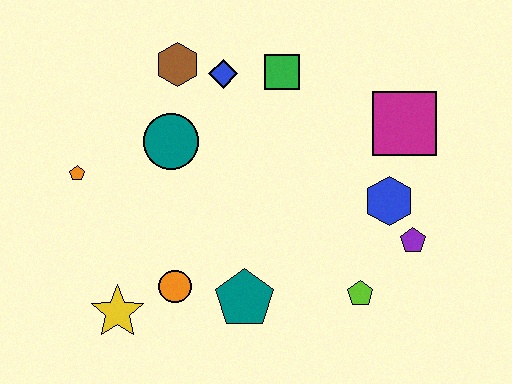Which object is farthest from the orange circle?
The magenta square is farthest from the orange circle.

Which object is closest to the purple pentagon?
The blue hexagon is closest to the purple pentagon.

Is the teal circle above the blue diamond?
No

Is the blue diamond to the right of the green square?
No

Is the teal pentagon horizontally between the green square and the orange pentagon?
Yes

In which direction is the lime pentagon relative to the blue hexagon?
The lime pentagon is below the blue hexagon.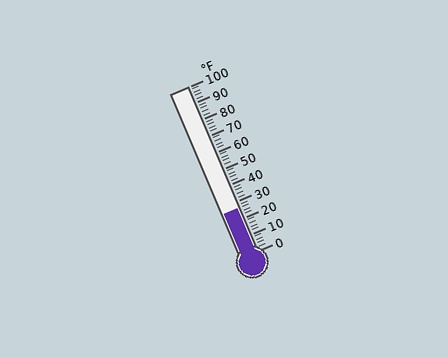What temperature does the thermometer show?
The thermometer shows approximately 26°F.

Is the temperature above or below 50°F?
The temperature is below 50°F.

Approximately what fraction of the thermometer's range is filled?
The thermometer is filled to approximately 25% of its range.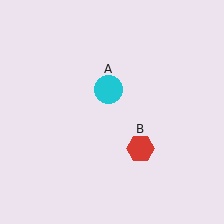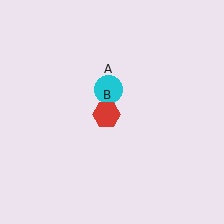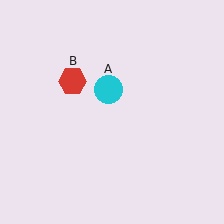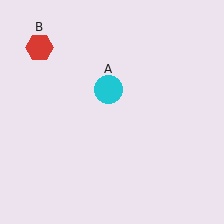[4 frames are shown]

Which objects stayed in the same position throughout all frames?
Cyan circle (object A) remained stationary.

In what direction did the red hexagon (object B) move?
The red hexagon (object B) moved up and to the left.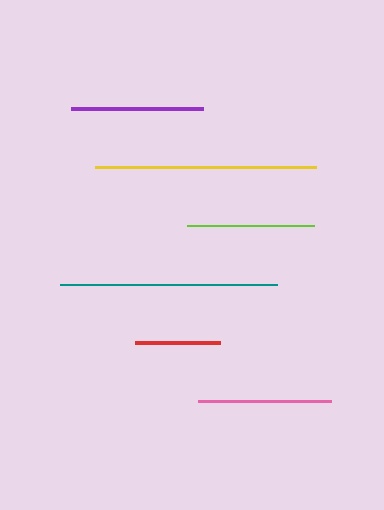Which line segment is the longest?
The yellow line is the longest at approximately 222 pixels.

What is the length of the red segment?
The red segment is approximately 84 pixels long.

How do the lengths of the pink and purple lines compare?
The pink and purple lines are approximately the same length.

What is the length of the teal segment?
The teal segment is approximately 217 pixels long.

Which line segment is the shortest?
The red line is the shortest at approximately 84 pixels.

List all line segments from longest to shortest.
From longest to shortest: yellow, teal, pink, purple, lime, red.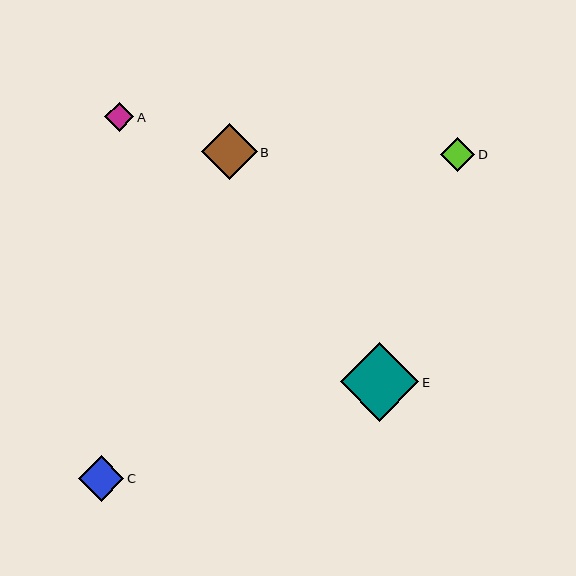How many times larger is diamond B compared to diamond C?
Diamond B is approximately 1.2 times the size of diamond C.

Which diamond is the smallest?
Diamond A is the smallest with a size of approximately 29 pixels.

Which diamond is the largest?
Diamond E is the largest with a size of approximately 79 pixels.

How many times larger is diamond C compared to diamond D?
Diamond C is approximately 1.4 times the size of diamond D.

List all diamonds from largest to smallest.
From largest to smallest: E, B, C, D, A.